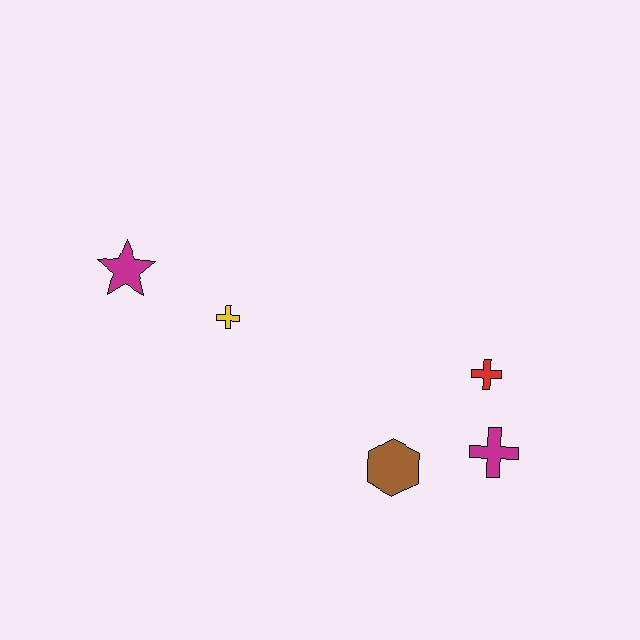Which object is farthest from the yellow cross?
The magenta cross is farthest from the yellow cross.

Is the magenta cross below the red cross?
Yes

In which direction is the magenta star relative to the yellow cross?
The magenta star is to the left of the yellow cross.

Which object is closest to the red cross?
The magenta cross is closest to the red cross.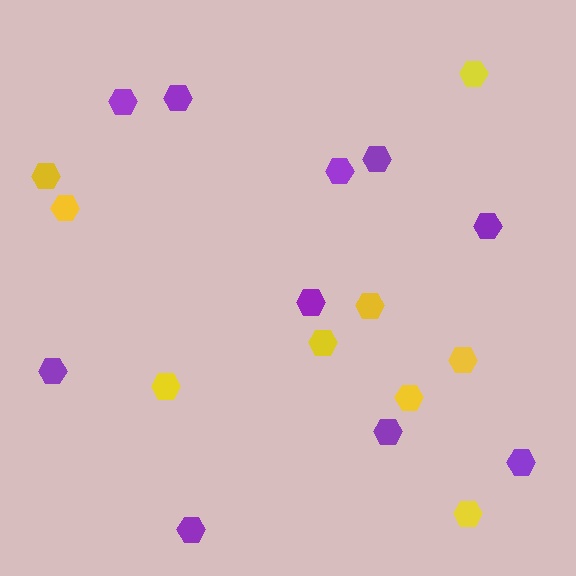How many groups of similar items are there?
There are 2 groups: one group of purple hexagons (10) and one group of yellow hexagons (9).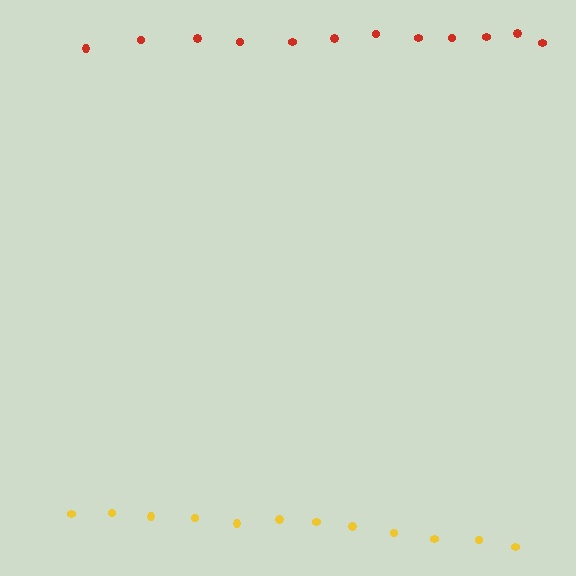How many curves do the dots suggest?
There are 2 distinct paths.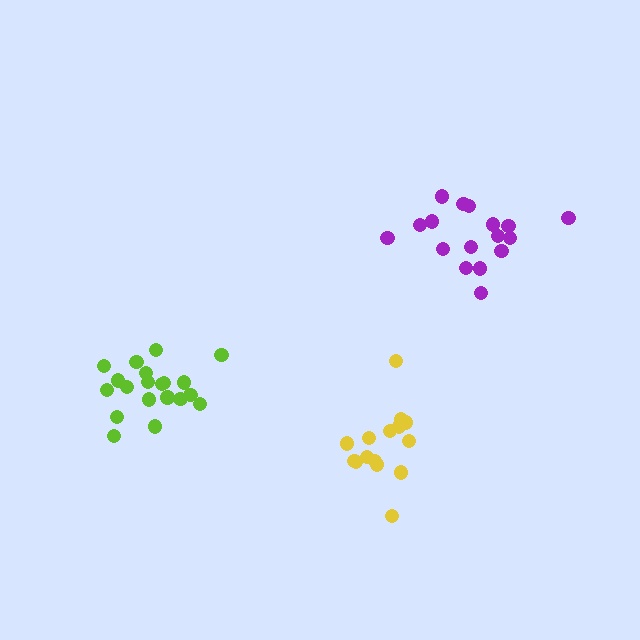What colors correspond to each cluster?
The clusters are colored: yellow, purple, lime.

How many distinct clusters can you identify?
There are 3 distinct clusters.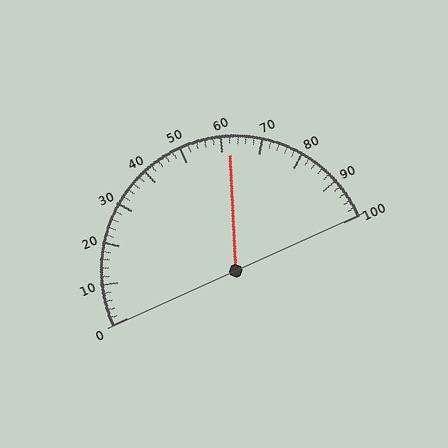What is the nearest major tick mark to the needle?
The nearest major tick mark is 60.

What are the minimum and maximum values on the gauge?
The gauge ranges from 0 to 100.